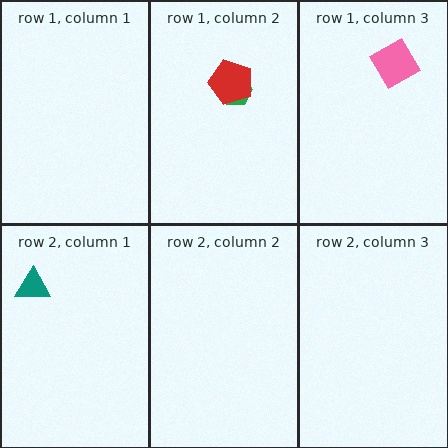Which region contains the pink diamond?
The row 1, column 3 region.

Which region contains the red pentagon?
The row 1, column 2 region.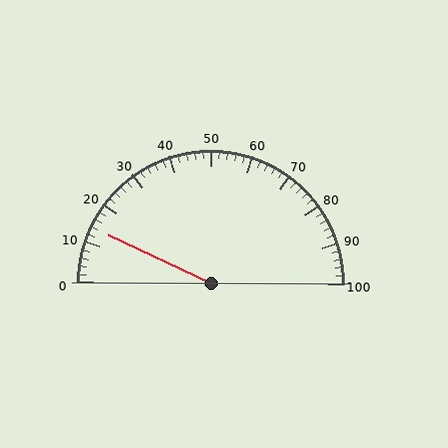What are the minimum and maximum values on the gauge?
The gauge ranges from 0 to 100.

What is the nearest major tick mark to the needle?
The nearest major tick mark is 10.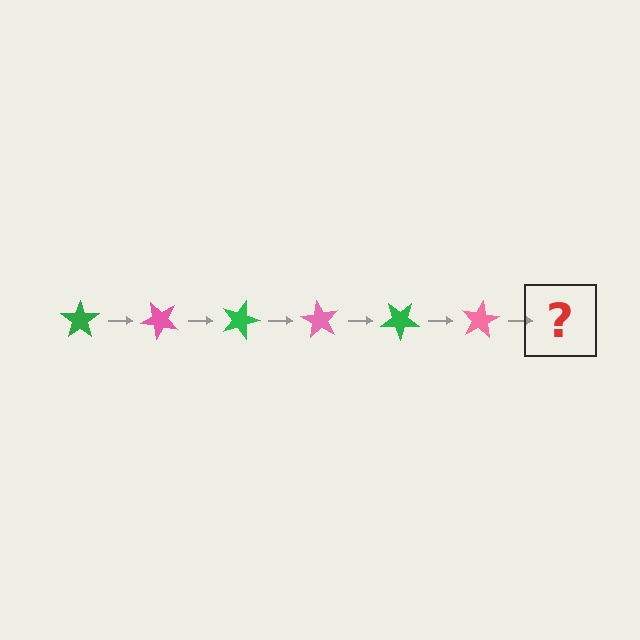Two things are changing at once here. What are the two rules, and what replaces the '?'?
The two rules are that it rotates 45 degrees each step and the color cycles through green and pink. The '?' should be a green star, rotated 270 degrees from the start.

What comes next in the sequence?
The next element should be a green star, rotated 270 degrees from the start.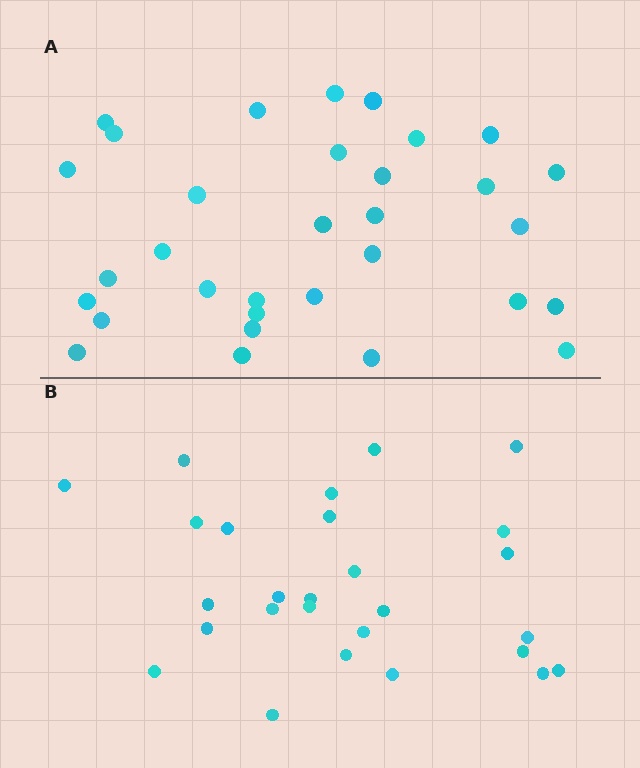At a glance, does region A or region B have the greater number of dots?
Region A (the top region) has more dots.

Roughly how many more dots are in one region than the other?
Region A has about 5 more dots than region B.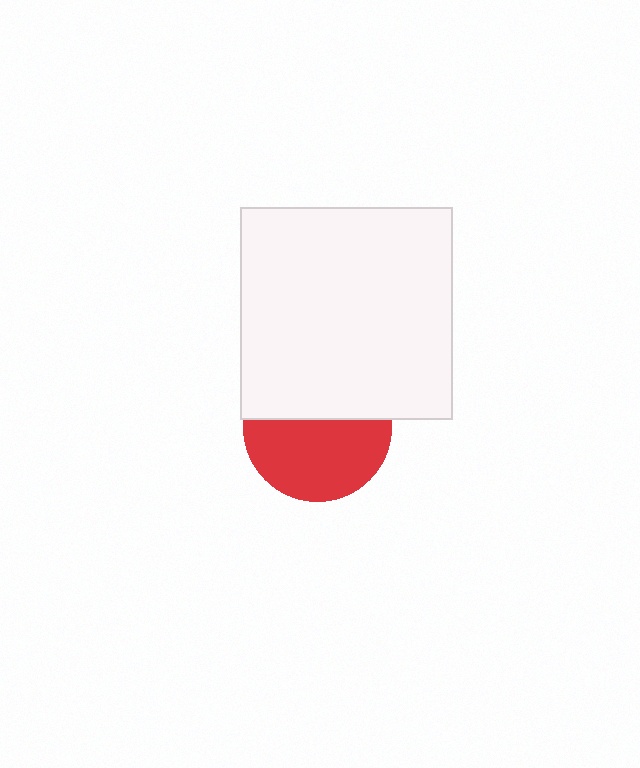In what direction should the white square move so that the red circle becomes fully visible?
The white square should move up. That is the shortest direction to clear the overlap and leave the red circle fully visible.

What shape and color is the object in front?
The object in front is a white square.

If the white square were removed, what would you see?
You would see the complete red circle.